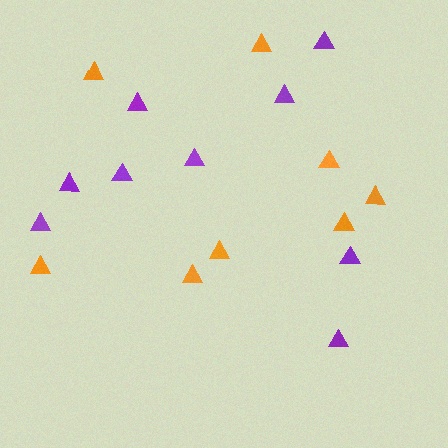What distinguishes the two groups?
There are 2 groups: one group of orange triangles (8) and one group of purple triangles (9).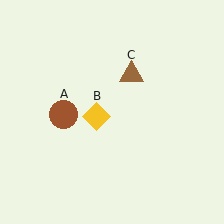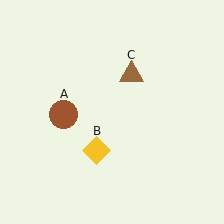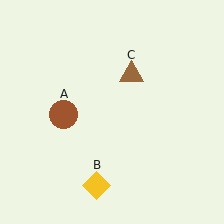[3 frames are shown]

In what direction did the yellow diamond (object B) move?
The yellow diamond (object B) moved down.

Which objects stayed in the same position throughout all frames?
Brown circle (object A) and brown triangle (object C) remained stationary.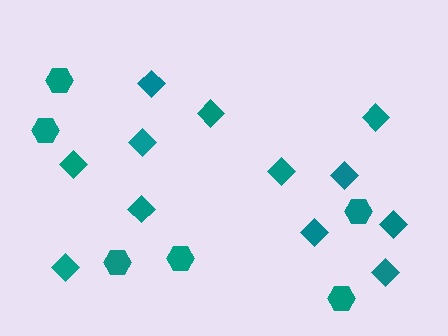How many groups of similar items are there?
There are 2 groups: one group of diamonds (12) and one group of hexagons (6).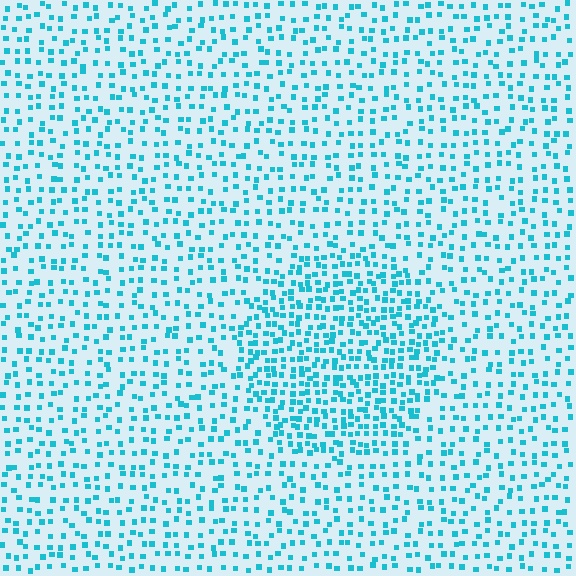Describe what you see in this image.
The image contains small cyan elements arranged at two different densities. A circle-shaped region is visible where the elements are more densely packed than the surrounding area.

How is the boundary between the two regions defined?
The boundary is defined by a change in element density (approximately 1.8x ratio). All elements are the same color, size, and shape.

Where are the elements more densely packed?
The elements are more densely packed inside the circle boundary.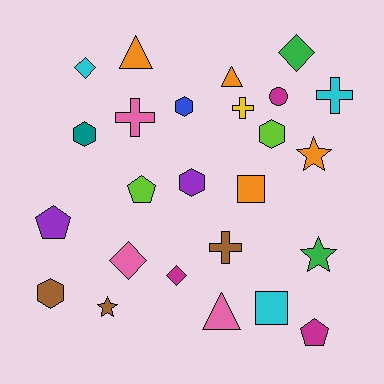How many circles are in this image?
There is 1 circle.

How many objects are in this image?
There are 25 objects.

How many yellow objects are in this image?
There is 1 yellow object.